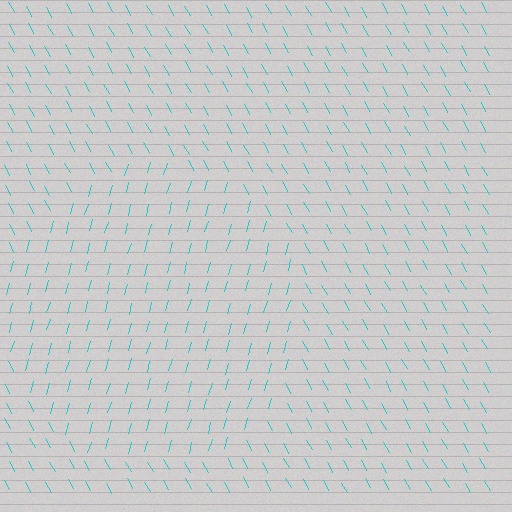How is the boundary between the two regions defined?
The boundary is defined purely by a change in line orientation (approximately 45 degrees difference). All lines are the same color and thickness.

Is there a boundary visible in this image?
Yes, there is a texture boundary formed by a change in line orientation.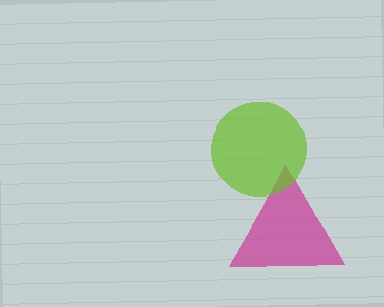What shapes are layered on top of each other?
The layered shapes are: a magenta triangle, a lime circle.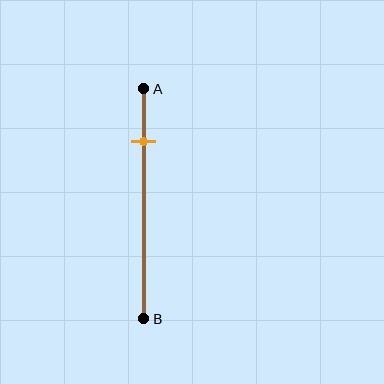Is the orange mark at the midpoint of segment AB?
No, the mark is at about 25% from A, not at the 50% midpoint.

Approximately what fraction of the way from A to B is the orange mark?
The orange mark is approximately 25% of the way from A to B.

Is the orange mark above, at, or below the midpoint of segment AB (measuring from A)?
The orange mark is above the midpoint of segment AB.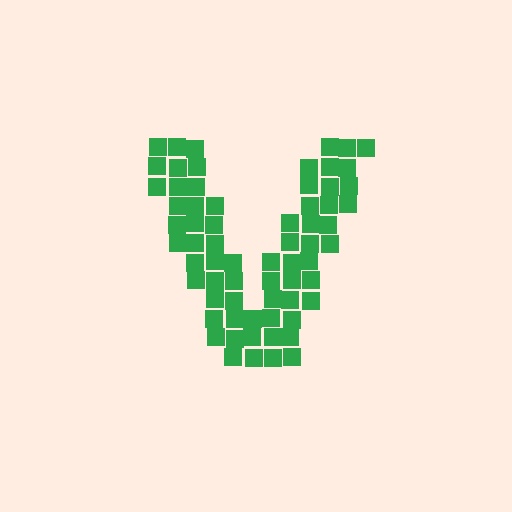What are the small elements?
The small elements are squares.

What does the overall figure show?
The overall figure shows the letter V.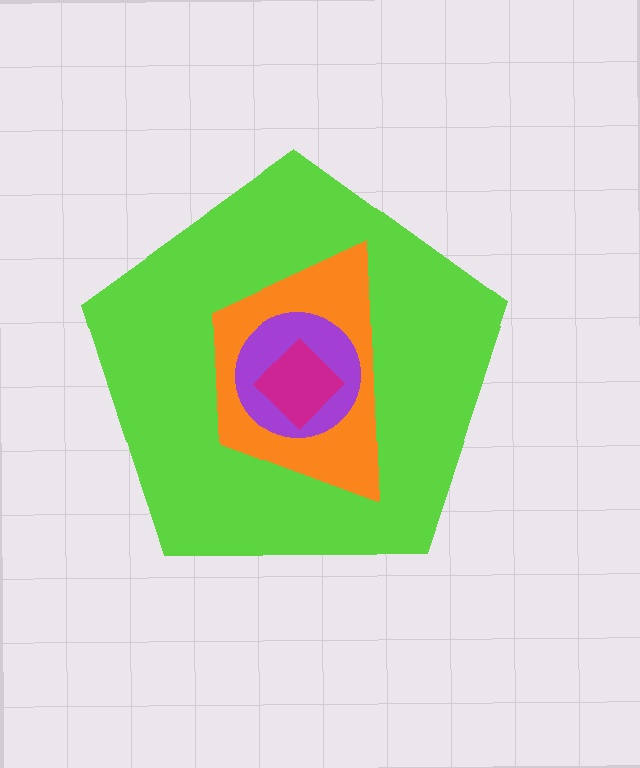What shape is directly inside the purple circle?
The magenta diamond.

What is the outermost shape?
The lime pentagon.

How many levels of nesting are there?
4.